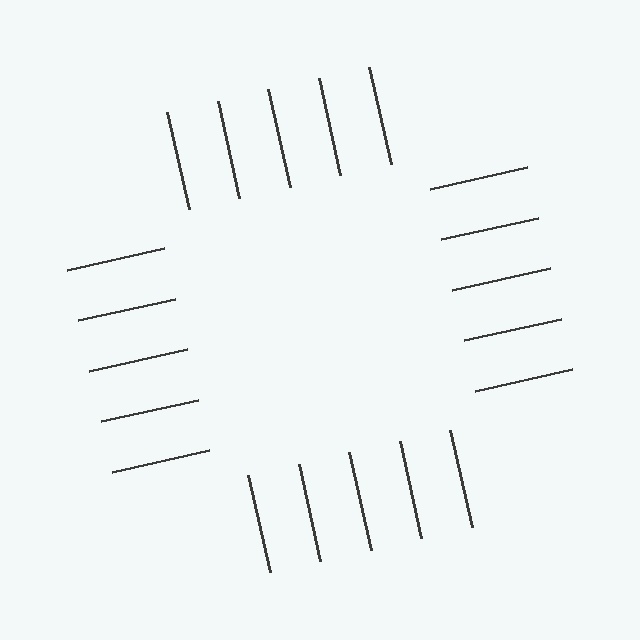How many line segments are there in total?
20 — 5 along each of the 4 edges.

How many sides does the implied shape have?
4 sides — the line-ends trace a square.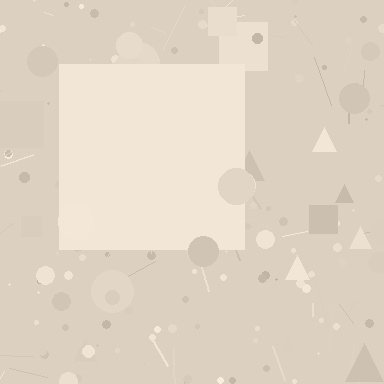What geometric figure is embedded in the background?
A square is embedded in the background.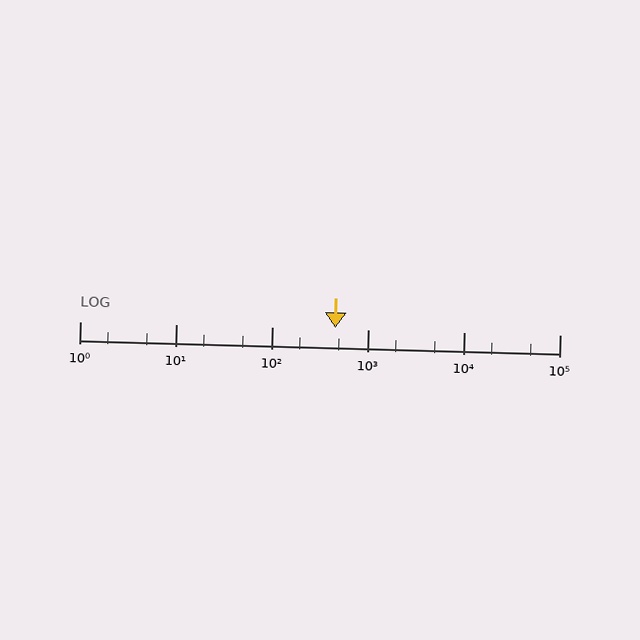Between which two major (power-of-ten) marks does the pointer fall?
The pointer is between 100 and 1000.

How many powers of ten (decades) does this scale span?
The scale spans 5 decades, from 1 to 100000.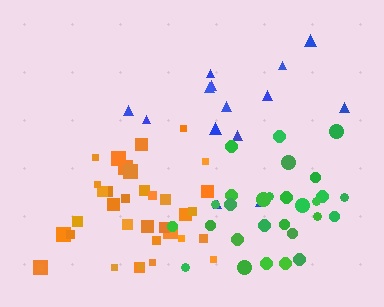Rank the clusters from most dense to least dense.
green, orange, blue.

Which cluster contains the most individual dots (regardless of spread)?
Orange (35).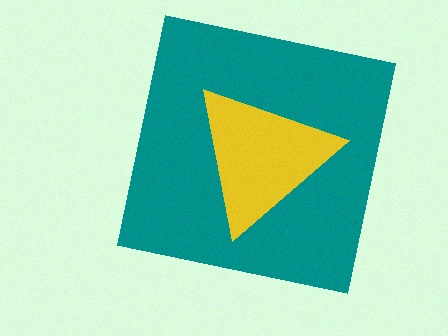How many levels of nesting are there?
2.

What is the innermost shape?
The yellow triangle.